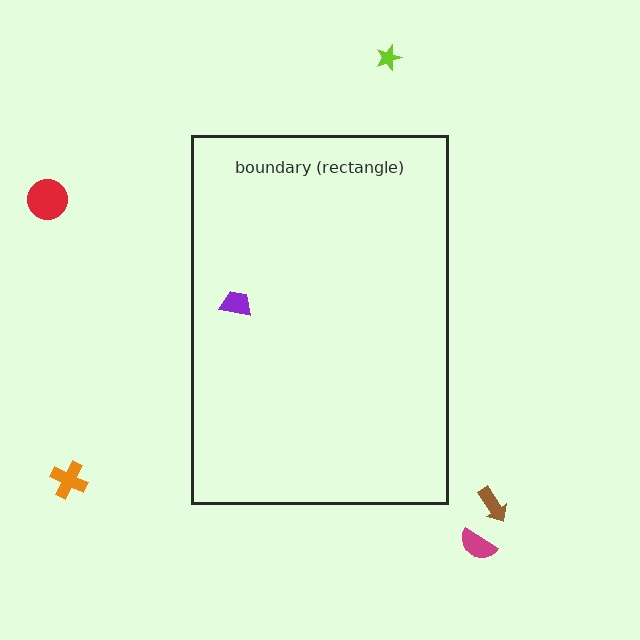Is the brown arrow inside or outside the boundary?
Outside.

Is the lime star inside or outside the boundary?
Outside.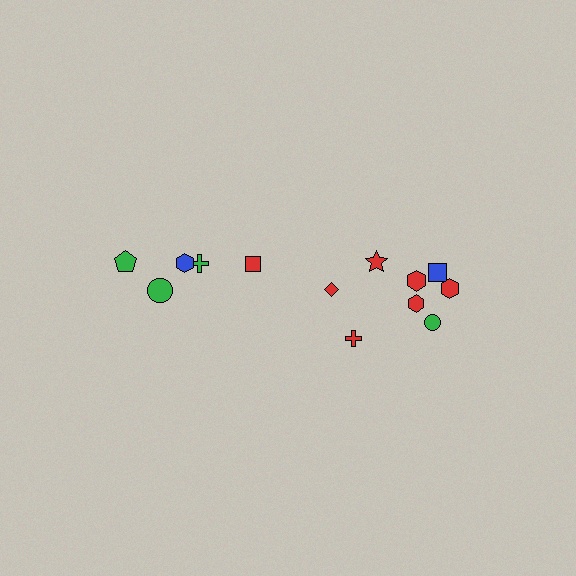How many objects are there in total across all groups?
There are 13 objects.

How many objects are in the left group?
There are 5 objects.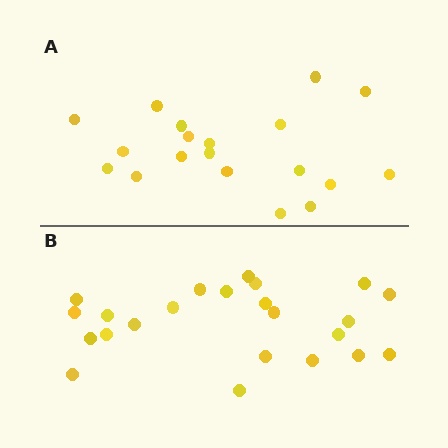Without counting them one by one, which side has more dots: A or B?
Region B (the bottom region) has more dots.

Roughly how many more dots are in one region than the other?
Region B has about 4 more dots than region A.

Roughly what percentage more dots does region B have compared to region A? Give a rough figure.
About 20% more.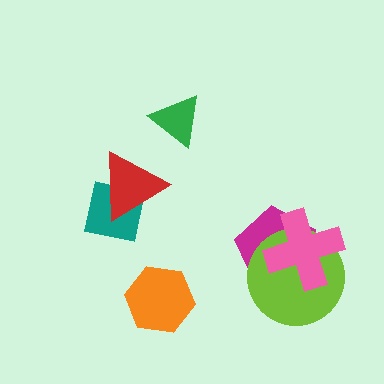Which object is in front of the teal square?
The red triangle is in front of the teal square.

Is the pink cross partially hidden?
No, no other shape covers it.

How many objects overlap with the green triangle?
0 objects overlap with the green triangle.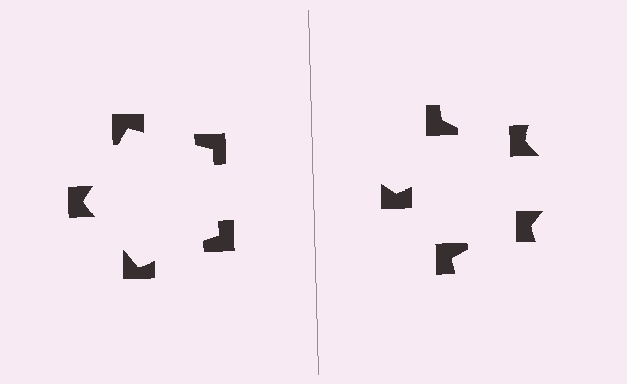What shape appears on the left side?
An illusory pentagon.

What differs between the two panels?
The notched squares are positioned identically on both sides; only the wedge orientations differ. On the left they align to a pentagon; on the right they are misaligned.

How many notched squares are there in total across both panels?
10 — 5 on each side.